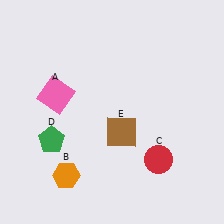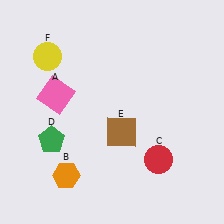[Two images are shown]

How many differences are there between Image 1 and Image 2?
There is 1 difference between the two images.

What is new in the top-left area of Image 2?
A yellow circle (F) was added in the top-left area of Image 2.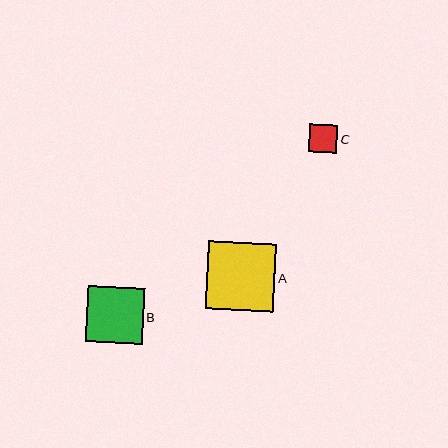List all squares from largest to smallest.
From largest to smallest: A, B, C.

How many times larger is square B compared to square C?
Square B is approximately 2.0 times the size of square C.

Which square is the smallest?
Square C is the smallest with a size of approximately 28 pixels.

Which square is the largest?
Square A is the largest with a size of approximately 69 pixels.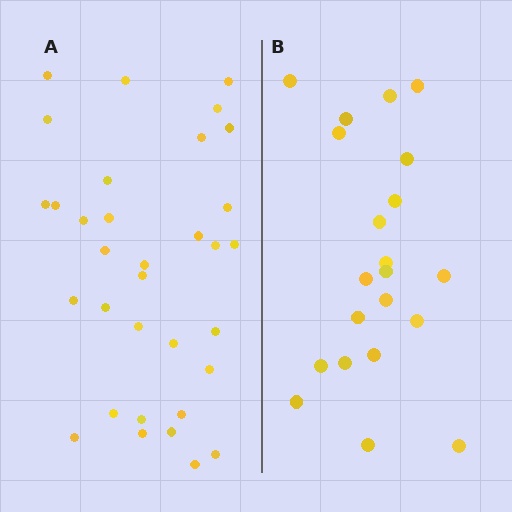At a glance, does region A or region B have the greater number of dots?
Region A (the left region) has more dots.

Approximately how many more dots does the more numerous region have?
Region A has roughly 12 or so more dots than region B.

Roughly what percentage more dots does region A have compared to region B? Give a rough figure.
About 55% more.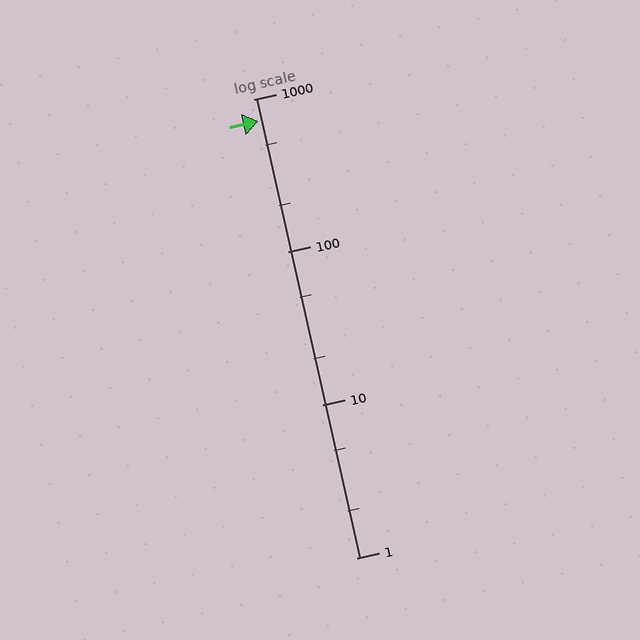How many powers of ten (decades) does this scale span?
The scale spans 3 decades, from 1 to 1000.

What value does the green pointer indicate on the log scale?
The pointer indicates approximately 720.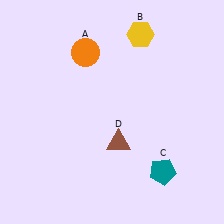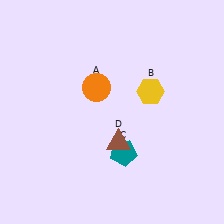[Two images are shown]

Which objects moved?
The objects that moved are: the orange circle (A), the yellow hexagon (B), the teal pentagon (C).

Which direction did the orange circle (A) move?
The orange circle (A) moved down.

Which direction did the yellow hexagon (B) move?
The yellow hexagon (B) moved down.